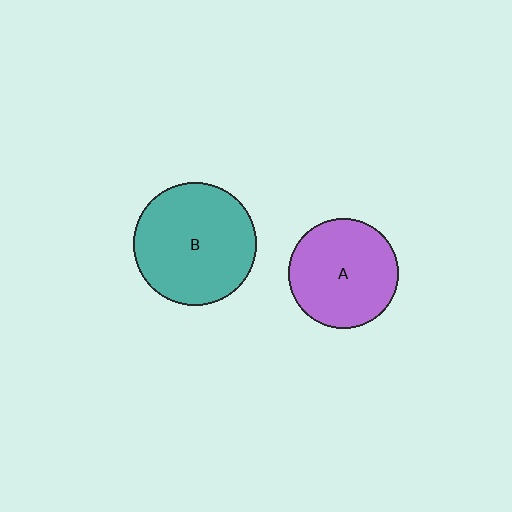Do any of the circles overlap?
No, none of the circles overlap.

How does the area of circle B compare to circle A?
Approximately 1.2 times.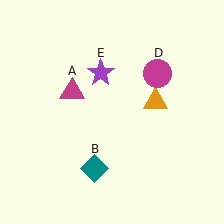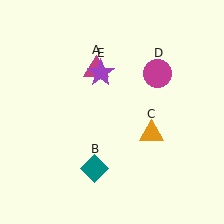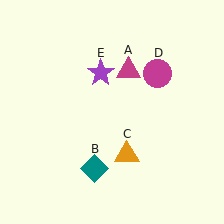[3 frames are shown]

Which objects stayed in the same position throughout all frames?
Teal diamond (object B) and magenta circle (object D) and purple star (object E) remained stationary.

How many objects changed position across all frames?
2 objects changed position: magenta triangle (object A), orange triangle (object C).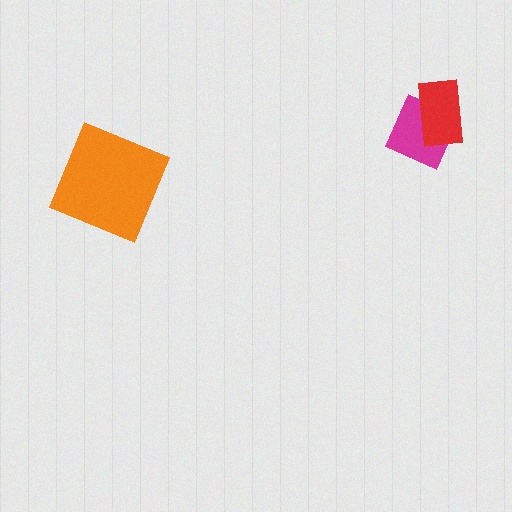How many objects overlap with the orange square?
0 objects overlap with the orange square.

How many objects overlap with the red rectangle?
1 object overlaps with the red rectangle.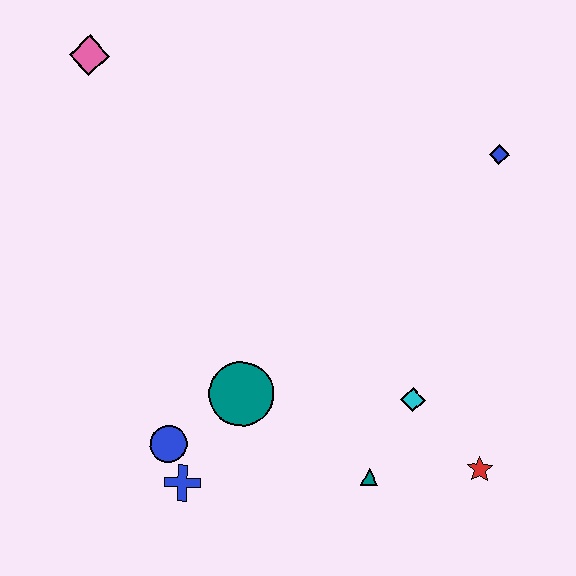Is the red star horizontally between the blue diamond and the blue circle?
Yes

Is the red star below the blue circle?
Yes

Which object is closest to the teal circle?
The blue circle is closest to the teal circle.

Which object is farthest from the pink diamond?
The red star is farthest from the pink diamond.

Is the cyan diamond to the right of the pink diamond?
Yes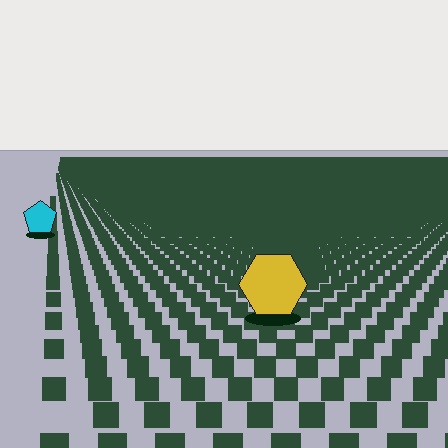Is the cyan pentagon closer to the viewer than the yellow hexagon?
No. The yellow hexagon is closer — you can tell from the texture gradient: the ground texture is coarser near it.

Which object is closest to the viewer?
The yellow hexagon is closest. The texture marks near it are larger and more spread out.